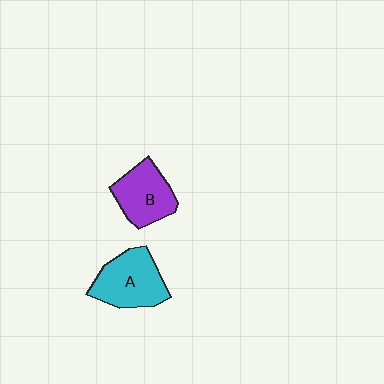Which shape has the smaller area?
Shape B (purple).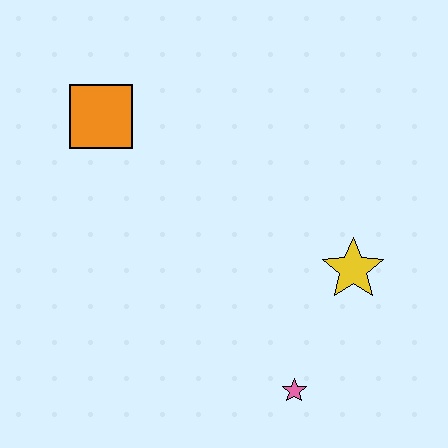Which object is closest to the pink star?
The yellow star is closest to the pink star.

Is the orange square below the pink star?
No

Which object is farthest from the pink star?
The orange square is farthest from the pink star.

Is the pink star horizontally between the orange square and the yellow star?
Yes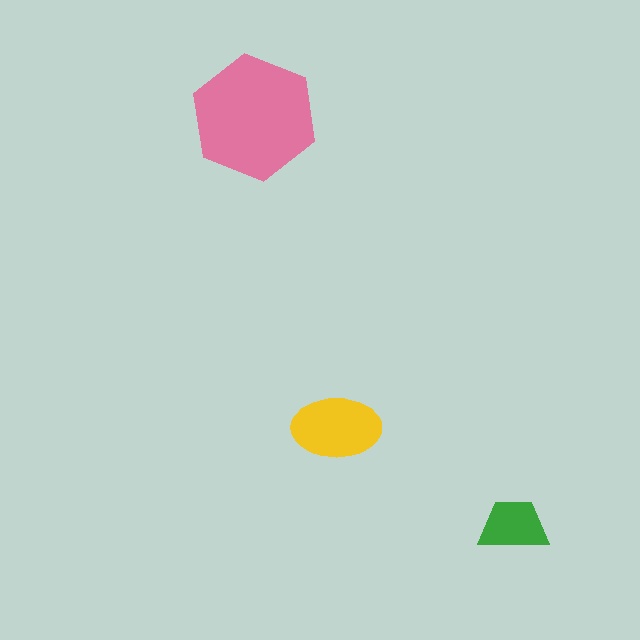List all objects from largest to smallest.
The pink hexagon, the yellow ellipse, the green trapezoid.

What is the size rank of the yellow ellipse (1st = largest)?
2nd.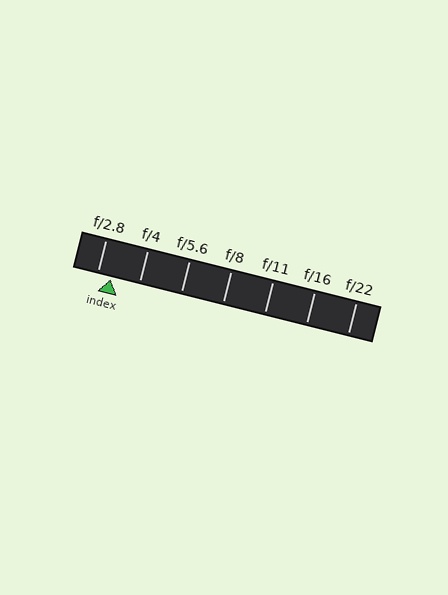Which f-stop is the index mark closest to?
The index mark is closest to f/2.8.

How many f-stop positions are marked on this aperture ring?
There are 7 f-stop positions marked.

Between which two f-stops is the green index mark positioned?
The index mark is between f/2.8 and f/4.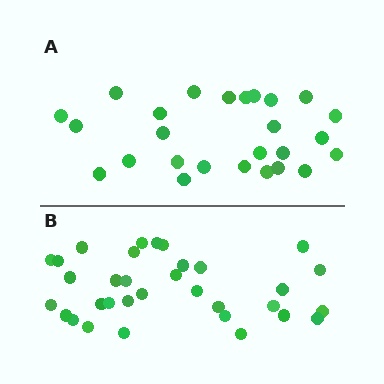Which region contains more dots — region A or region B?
Region B (the bottom region) has more dots.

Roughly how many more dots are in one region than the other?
Region B has roughly 8 or so more dots than region A.